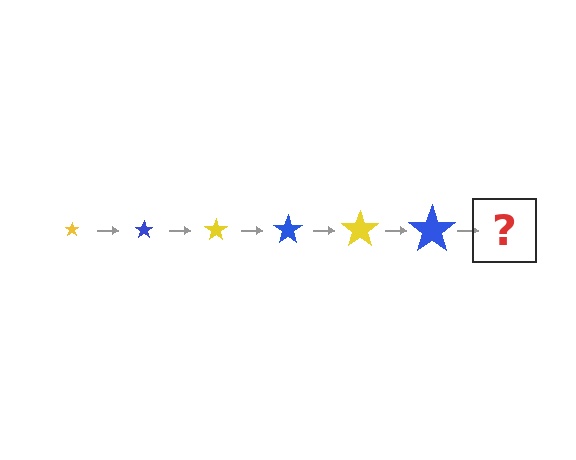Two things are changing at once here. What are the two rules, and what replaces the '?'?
The two rules are that the star grows larger each step and the color cycles through yellow and blue. The '?' should be a yellow star, larger than the previous one.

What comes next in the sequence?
The next element should be a yellow star, larger than the previous one.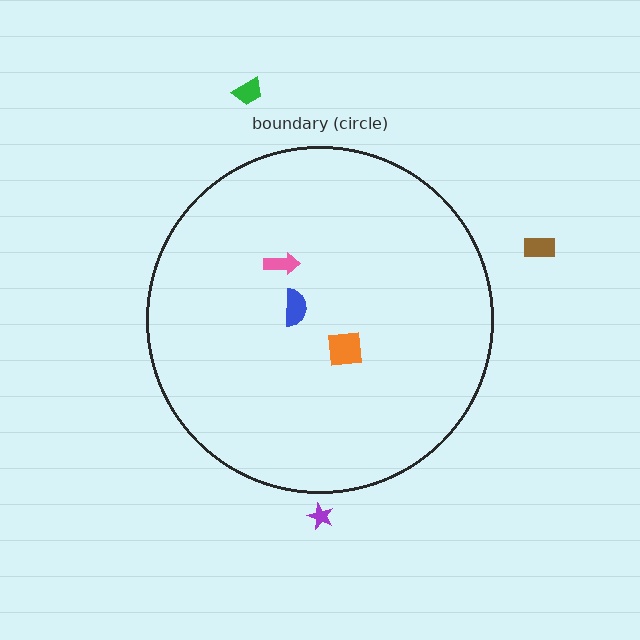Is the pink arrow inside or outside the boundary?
Inside.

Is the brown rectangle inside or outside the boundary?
Outside.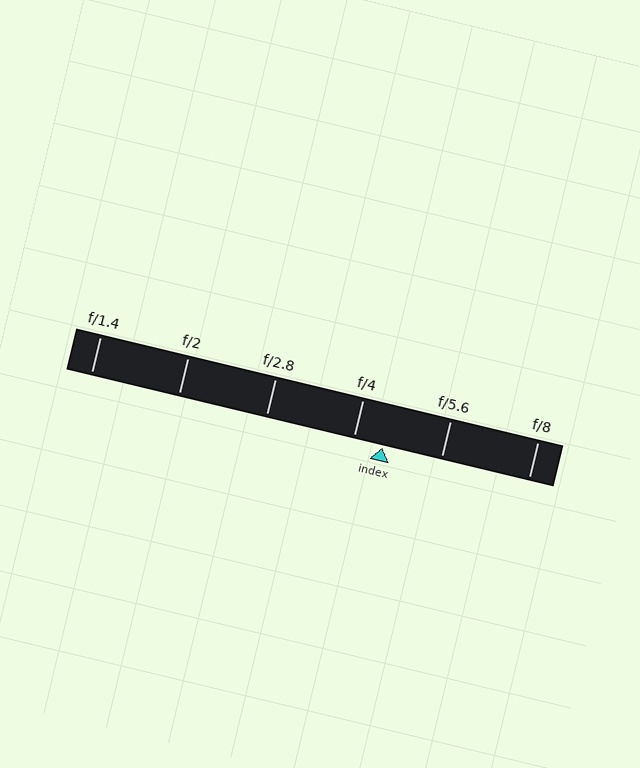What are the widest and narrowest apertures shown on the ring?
The widest aperture shown is f/1.4 and the narrowest is f/8.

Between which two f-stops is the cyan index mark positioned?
The index mark is between f/4 and f/5.6.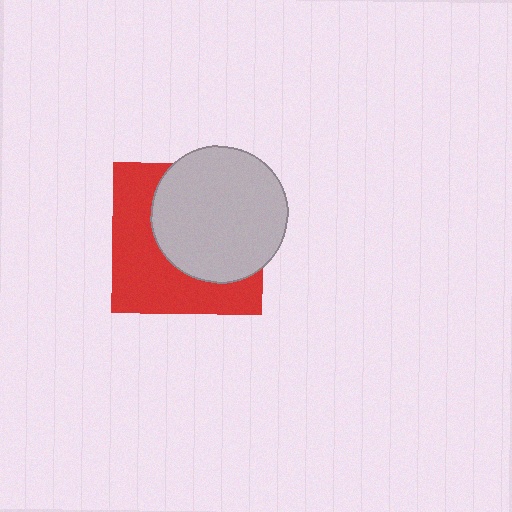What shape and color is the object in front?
The object in front is a light gray circle.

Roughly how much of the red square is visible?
About half of it is visible (roughly 48%).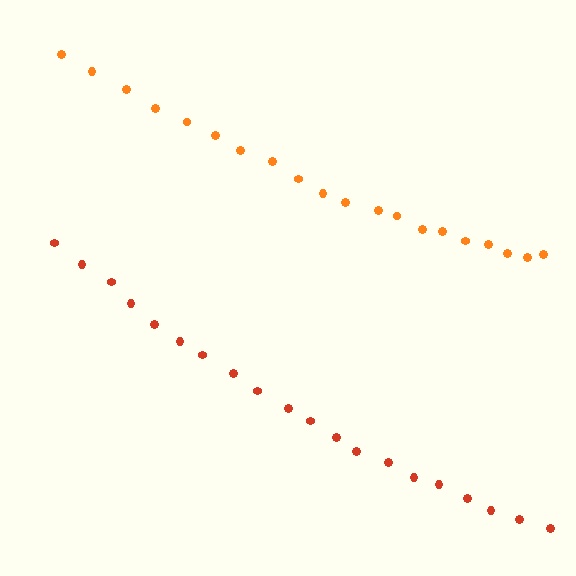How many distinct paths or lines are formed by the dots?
There are 2 distinct paths.